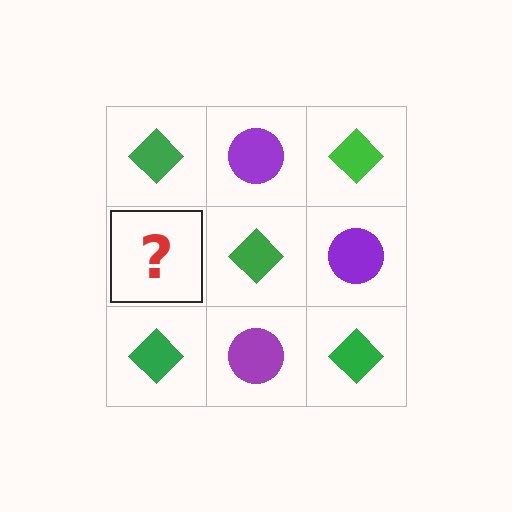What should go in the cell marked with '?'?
The missing cell should contain a purple circle.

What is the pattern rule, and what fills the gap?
The rule is that it alternates green diamond and purple circle in a checkerboard pattern. The gap should be filled with a purple circle.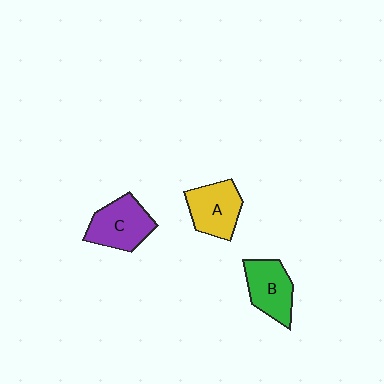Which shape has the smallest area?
Shape B (green).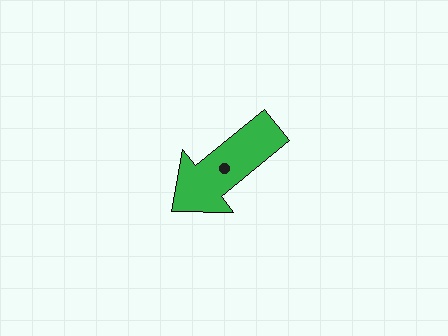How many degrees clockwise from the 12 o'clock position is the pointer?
Approximately 231 degrees.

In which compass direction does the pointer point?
Southwest.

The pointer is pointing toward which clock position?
Roughly 8 o'clock.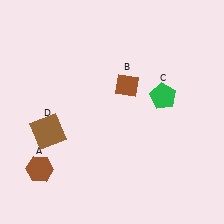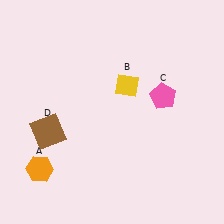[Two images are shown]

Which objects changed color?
A changed from brown to orange. B changed from brown to yellow. C changed from green to pink.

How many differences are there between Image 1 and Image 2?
There are 3 differences between the two images.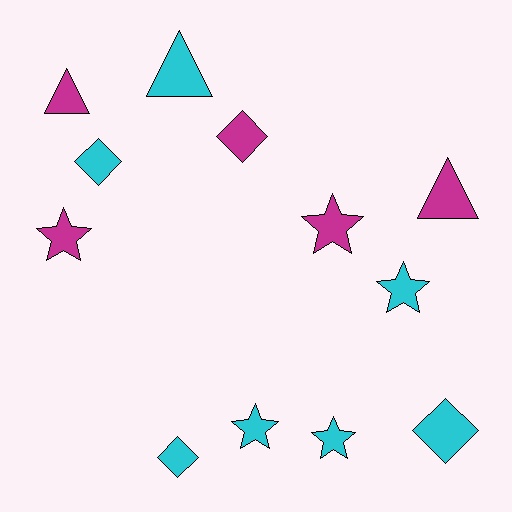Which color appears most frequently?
Cyan, with 7 objects.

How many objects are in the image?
There are 12 objects.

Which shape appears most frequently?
Star, with 5 objects.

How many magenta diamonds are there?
There is 1 magenta diamond.